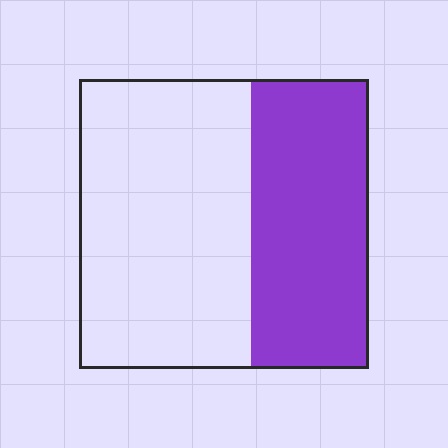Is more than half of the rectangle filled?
No.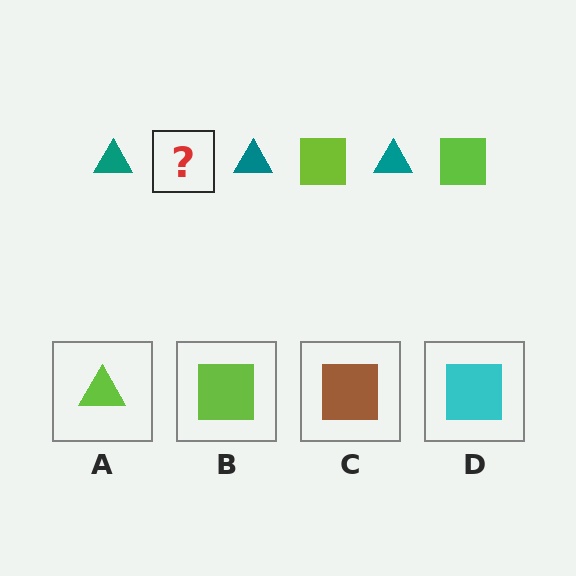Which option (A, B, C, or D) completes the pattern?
B.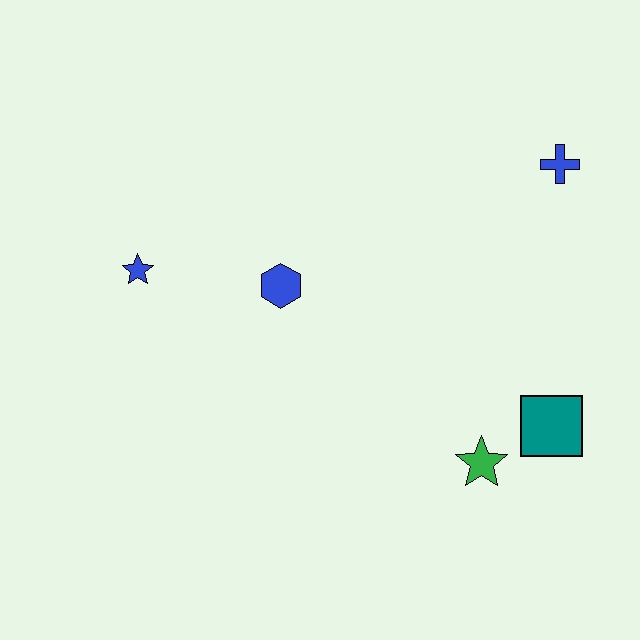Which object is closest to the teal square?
The green star is closest to the teal square.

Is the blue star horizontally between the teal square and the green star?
No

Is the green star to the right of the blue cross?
No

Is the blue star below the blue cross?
Yes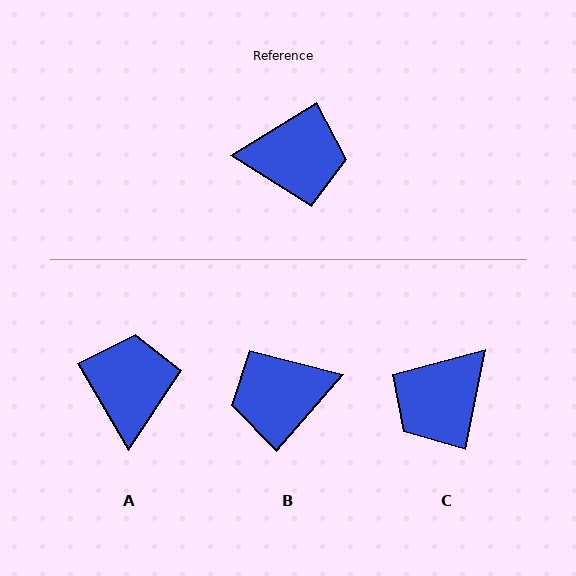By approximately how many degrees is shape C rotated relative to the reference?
Approximately 133 degrees clockwise.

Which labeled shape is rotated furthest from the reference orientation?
B, about 162 degrees away.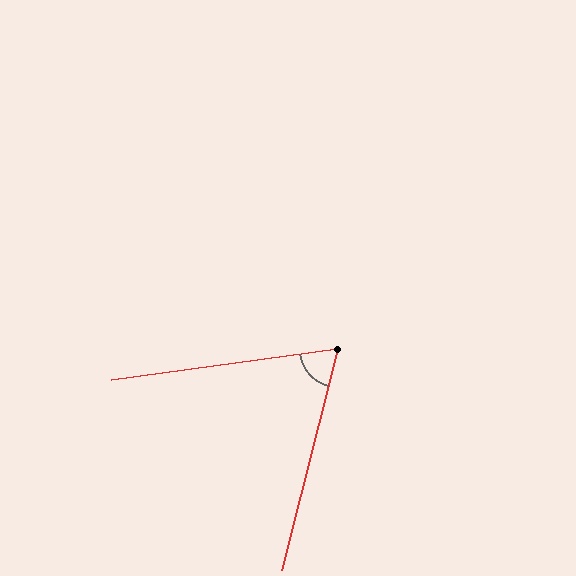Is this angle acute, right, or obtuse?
It is acute.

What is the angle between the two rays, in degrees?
Approximately 68 degrees.